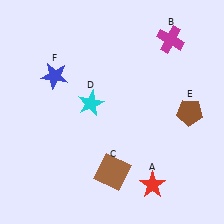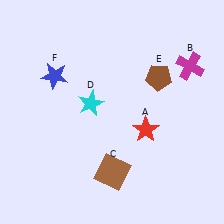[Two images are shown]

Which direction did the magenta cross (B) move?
The magenta cross (B) moved down.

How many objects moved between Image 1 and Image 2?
3 objects moved between the two images.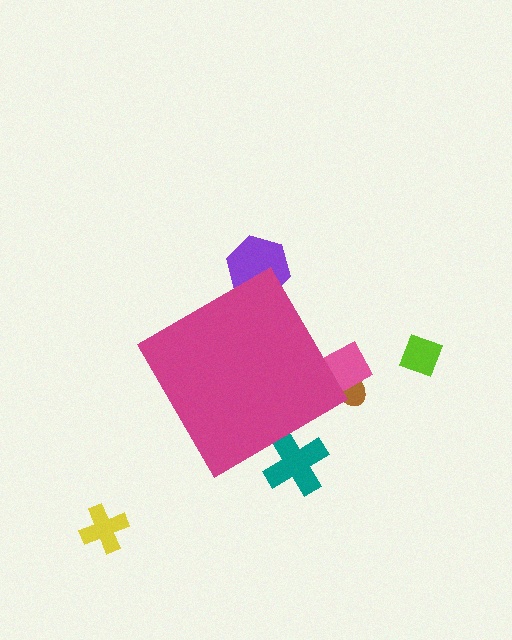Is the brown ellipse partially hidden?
Yes, the brown ellipse is partially hidden behind the magenta diamond.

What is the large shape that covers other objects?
A magenta diamond.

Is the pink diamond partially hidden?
Yes, the pink diamond is partially hidden behind the magenta diamond.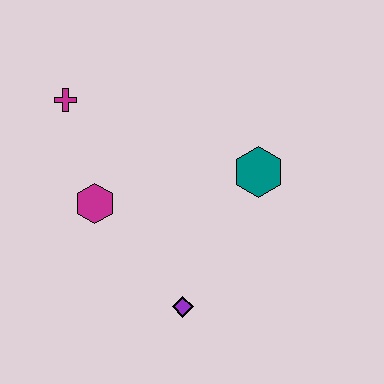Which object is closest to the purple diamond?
The magenta hexagon is closest to the purple diamond.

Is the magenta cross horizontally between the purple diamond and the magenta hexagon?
No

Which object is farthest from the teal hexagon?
The magenta cross is farthest from the teal hexagon.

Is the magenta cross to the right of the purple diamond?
No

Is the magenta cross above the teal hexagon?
Yes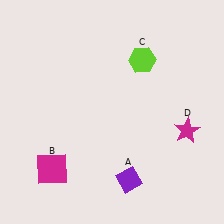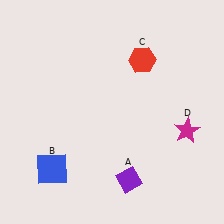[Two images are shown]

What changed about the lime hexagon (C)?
In Image 1, C is lime. In Image 2, it changed to red.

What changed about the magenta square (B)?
In Image 1, B is magenta. In Image 2, it changed to blue.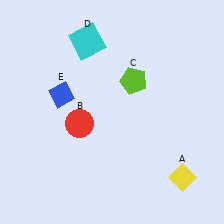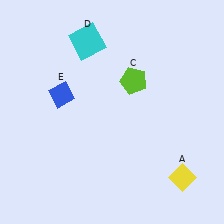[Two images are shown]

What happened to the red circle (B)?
The red circle (B) was removed in Image 2. It was in the bottom-left area of Image 1.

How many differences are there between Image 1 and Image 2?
There is 1 difference between the two images.